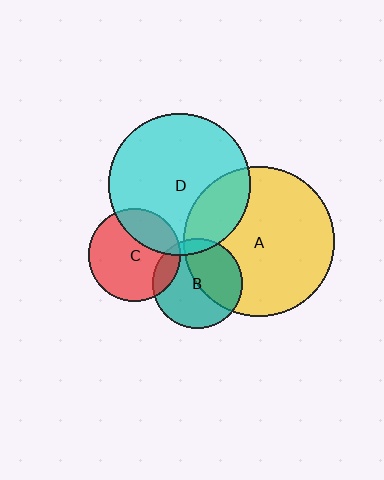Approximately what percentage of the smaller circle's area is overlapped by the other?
Approximately 30%.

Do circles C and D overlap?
Yes.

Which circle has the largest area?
Circle A (yellow).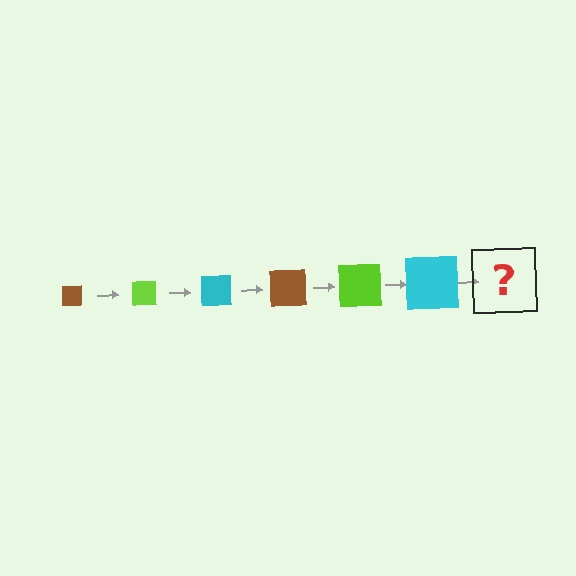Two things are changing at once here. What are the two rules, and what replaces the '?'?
The two rules are that the square grows larger each step and the color cycles through brown, lime, and cyan. The '?' should be a brown square, larger than the previous one.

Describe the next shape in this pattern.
It should be a brown square, larger than the previous one.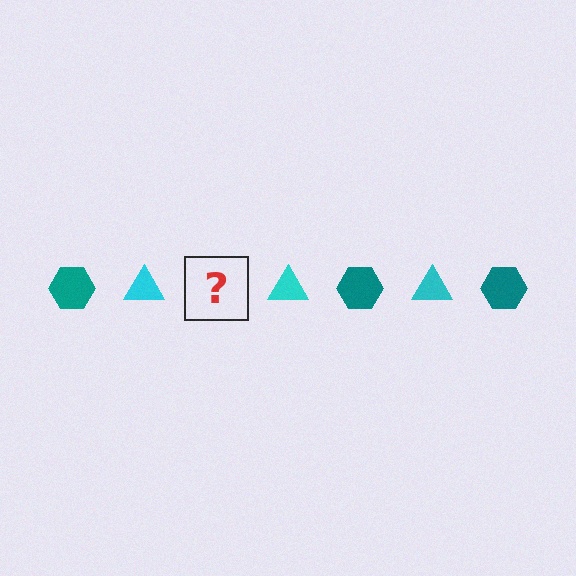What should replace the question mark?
The question mark should be replaced with a teal hexagon.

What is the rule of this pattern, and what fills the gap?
The rule is that the pattern alternates between teal hexagon and cyan triangle. The gap should be filled with a teal hexagon.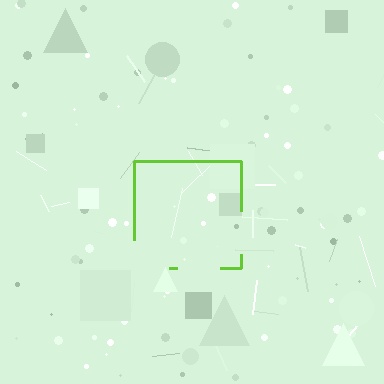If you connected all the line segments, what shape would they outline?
They would outline a square.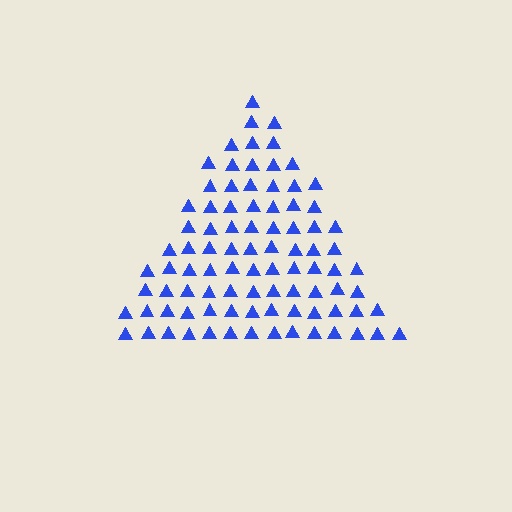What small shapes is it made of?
It is made of small triangles.